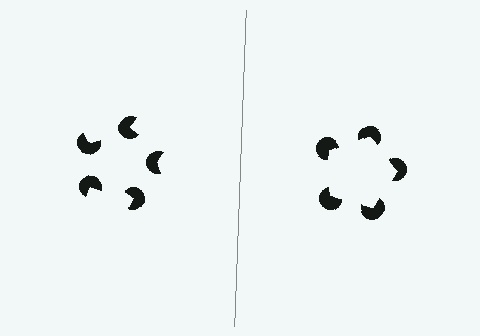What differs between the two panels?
The pac-man discs are positioned identically on both sides; only the wedge orientations differ. On the right they align to a pentagon; on the left they are misaligned.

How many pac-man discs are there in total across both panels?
10 — 5 on each side.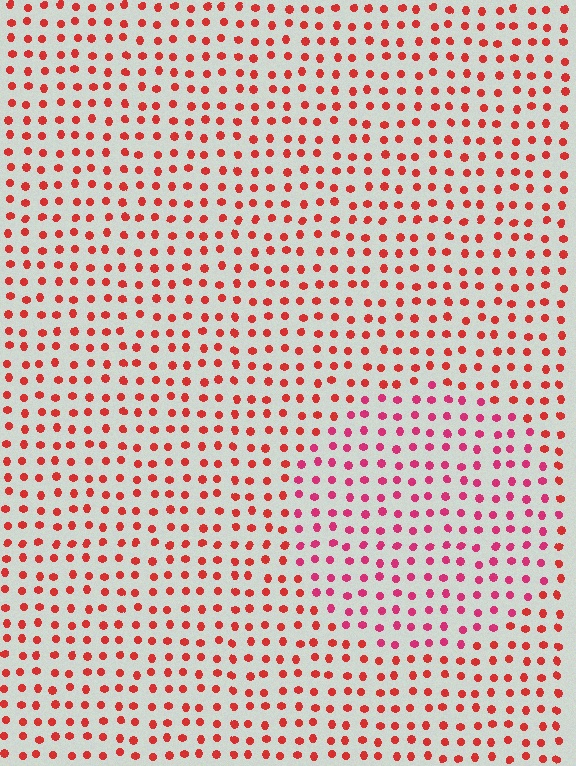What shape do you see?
I see a circle.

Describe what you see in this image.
The image is filled with small red elements in a uniform arrangement. A circle-shaped region is visible where the elements are tinted to a slightly different hue, forming a subtle color boundary.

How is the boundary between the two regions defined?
The boundary is defined purely by a slight shift in hue (about 26 degrees). Spacing, size, and orientation are identical on both sides.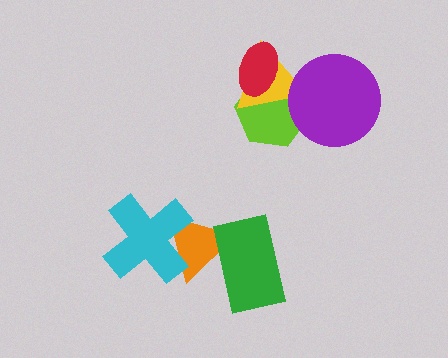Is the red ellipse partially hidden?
No, no other shape covers it.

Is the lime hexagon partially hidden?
Yes, it is partially covered by another shape.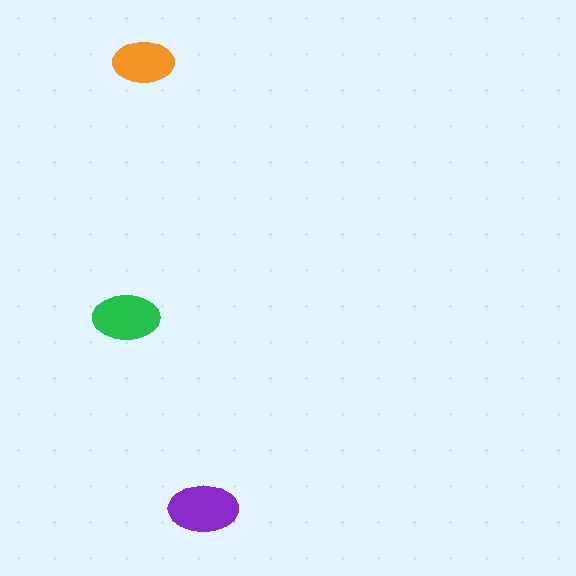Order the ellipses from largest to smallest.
the purple one, the green one, the orange one.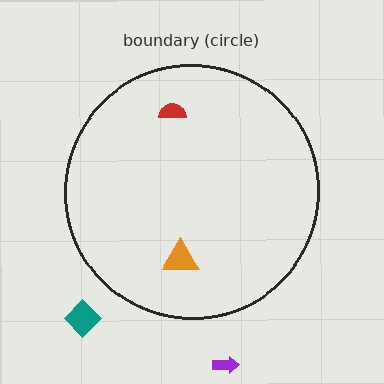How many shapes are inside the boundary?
2 inside, 2 outside.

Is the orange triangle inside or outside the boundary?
Inside.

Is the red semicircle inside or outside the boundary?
Inside.